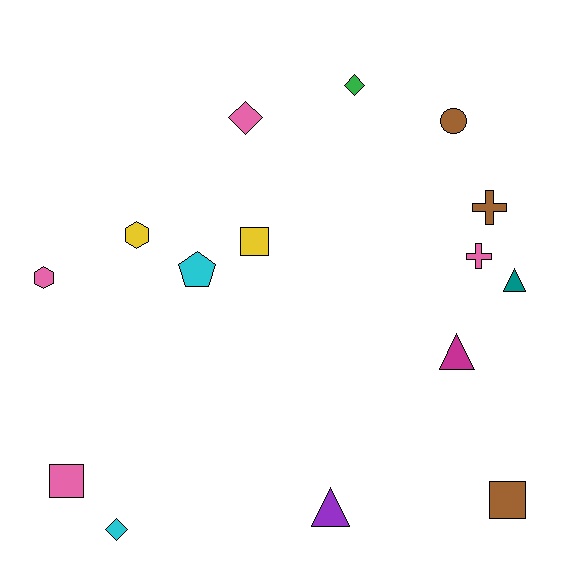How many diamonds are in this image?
There are 3 diamonds.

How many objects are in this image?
There are 15 objects.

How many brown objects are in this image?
There are 3 brown objects.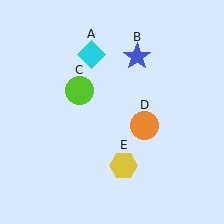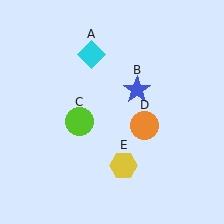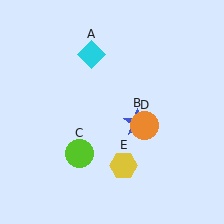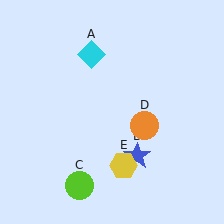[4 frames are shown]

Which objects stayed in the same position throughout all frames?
Cyan diamond (object A) and orange circle (object D) and yellow hexagon (object E) remained stationary.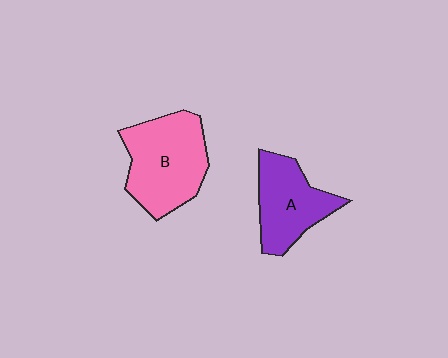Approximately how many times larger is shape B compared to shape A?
Approximately 1.3 times.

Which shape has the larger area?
Shape B (pink).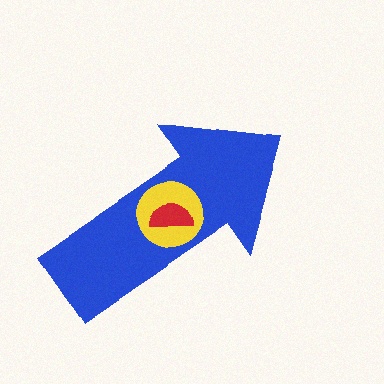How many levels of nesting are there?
3.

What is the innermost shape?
The red semicircle.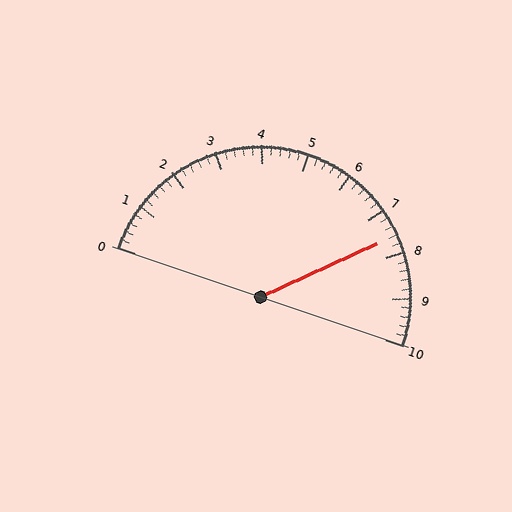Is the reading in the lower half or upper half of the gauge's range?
The reading is in the upper half of the range (0 to 10).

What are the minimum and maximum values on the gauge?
The gauge ranges from 0 to 10.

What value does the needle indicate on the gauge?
The needle indicates approximately 7.6.